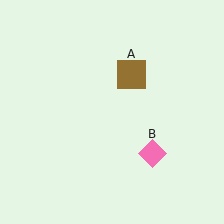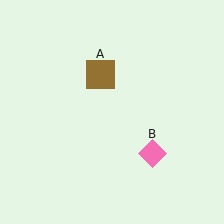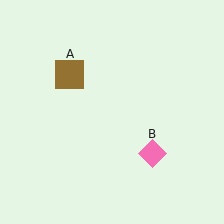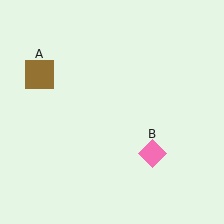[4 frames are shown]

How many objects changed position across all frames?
1 object changed position: brown square (object A).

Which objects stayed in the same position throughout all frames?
Pink diamond (object B) remained stationary.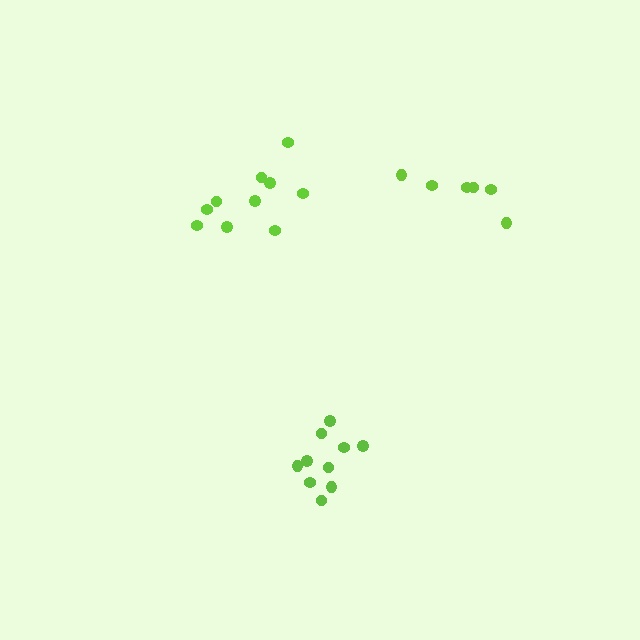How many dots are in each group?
Group 1: 10 dots, Group 2: 6 dots, Group 3: 10 dots (26 total).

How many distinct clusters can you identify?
There are 3 distinct clusters.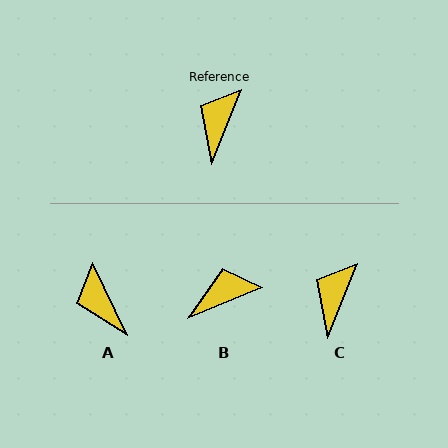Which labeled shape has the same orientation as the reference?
C.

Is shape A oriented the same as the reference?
No, it is off by about 48 degrees.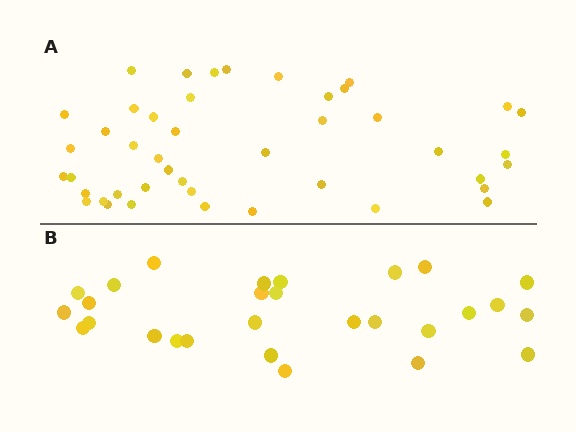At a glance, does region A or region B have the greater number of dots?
Region A (the top region) has more dots.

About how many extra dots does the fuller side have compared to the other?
Region A has approximately 15 more dots than region B.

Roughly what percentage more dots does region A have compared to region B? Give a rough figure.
About 55% more.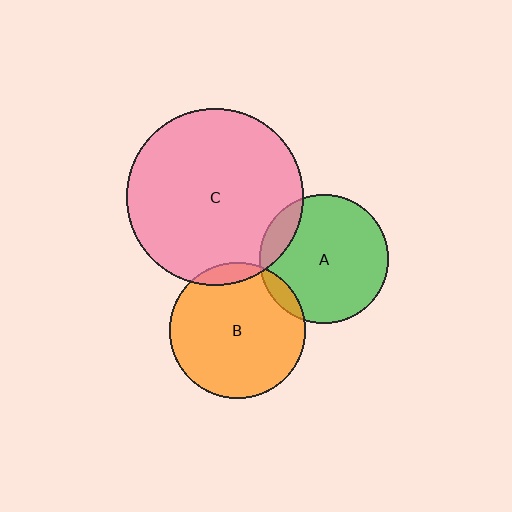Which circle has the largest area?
Circle C (pink).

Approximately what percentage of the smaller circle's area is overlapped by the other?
Approximately 10%.